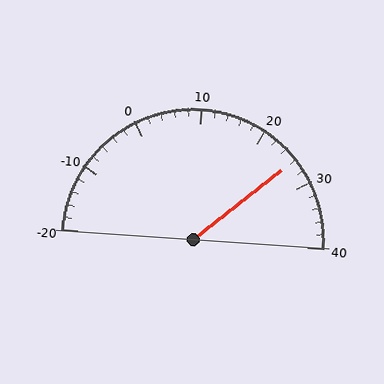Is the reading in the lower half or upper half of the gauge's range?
The reading is in the upper half of the range (-20 to 40).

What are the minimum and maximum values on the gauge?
The gauge ranges from -20 to 40.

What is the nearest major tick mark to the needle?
The nearest major tick mark is 30.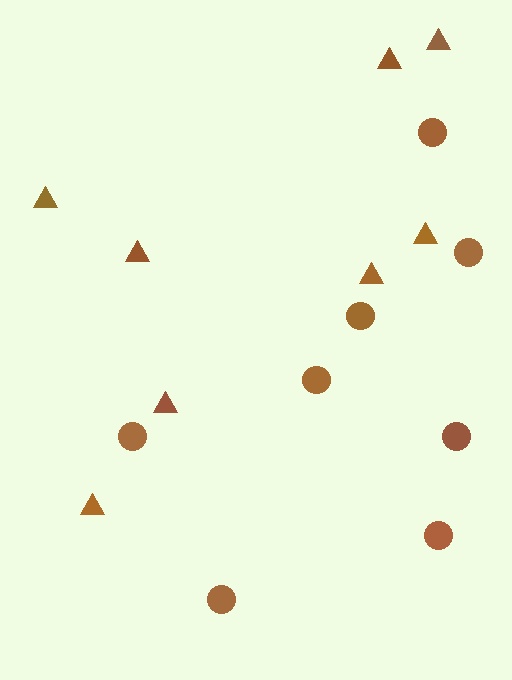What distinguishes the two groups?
There are 2 groups: one group of circles (8) and one group of triangles (8).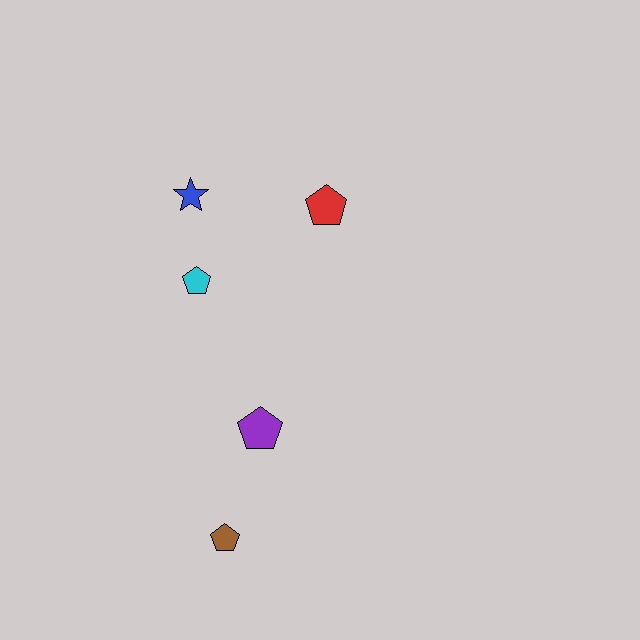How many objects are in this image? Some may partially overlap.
There are 5 objects.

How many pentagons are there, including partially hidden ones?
There are 4 pentagons.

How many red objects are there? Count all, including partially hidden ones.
There is 1 red object.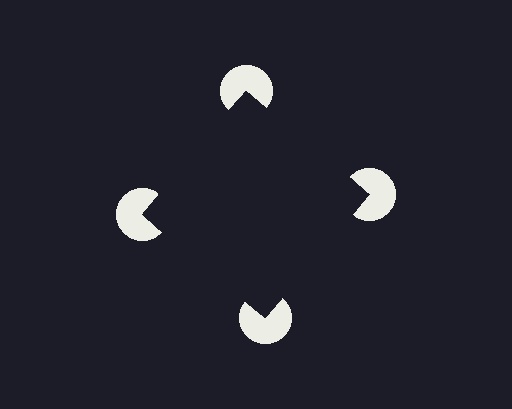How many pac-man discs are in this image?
There are 4 — one at each vertex of the illusory square.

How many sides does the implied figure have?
4 sides.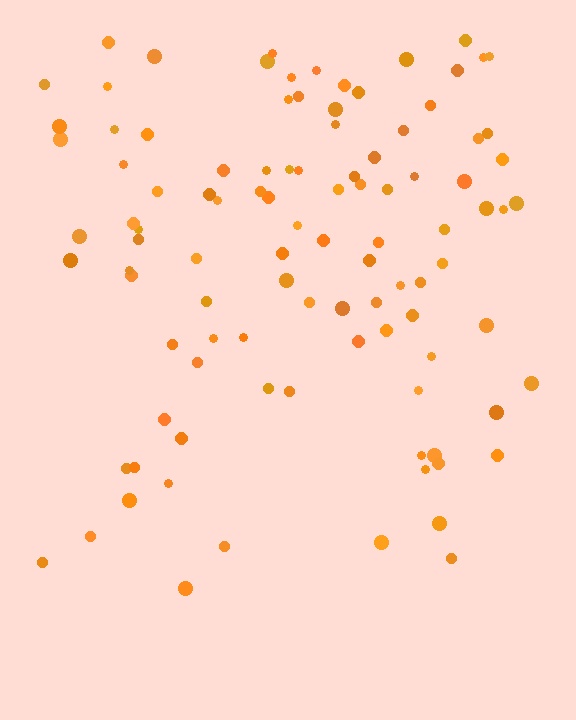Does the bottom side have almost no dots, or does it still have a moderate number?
Still a moderate number, just noticeably fewer than the top.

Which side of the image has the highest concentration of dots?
The top.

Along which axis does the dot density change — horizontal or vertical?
Vertical.